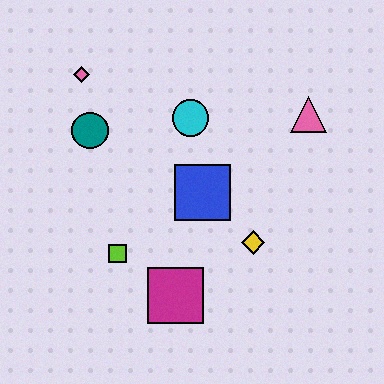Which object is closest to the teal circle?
The pink diamond is closest to the teal circle.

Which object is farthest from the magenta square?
The pink diamond is farthest from the magenta square.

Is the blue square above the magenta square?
Yes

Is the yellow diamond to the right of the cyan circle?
Yes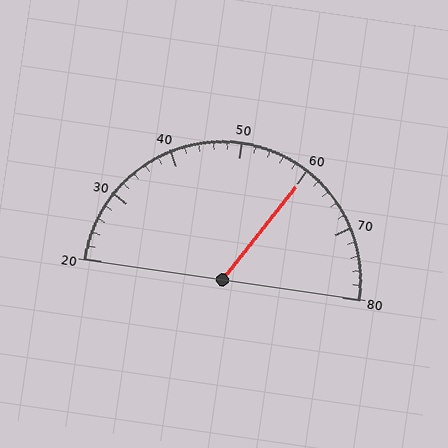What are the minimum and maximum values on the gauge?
The gauge ranges from 20 to 80.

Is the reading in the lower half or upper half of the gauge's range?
The reading is in the upper half of the range (20 to 80).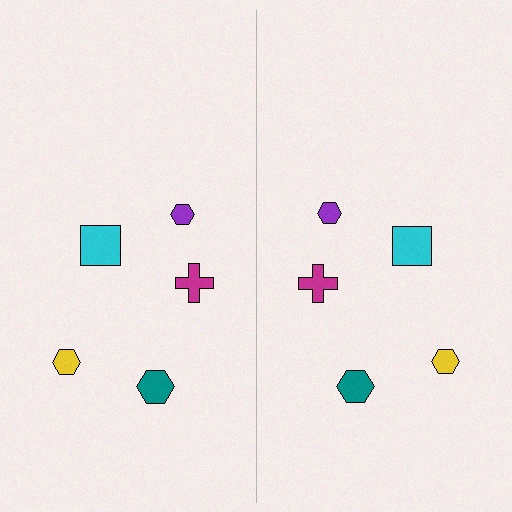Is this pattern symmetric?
Yes, this pattern has bilateral (reflection) symmetry.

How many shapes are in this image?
There are 10 shapes in this image.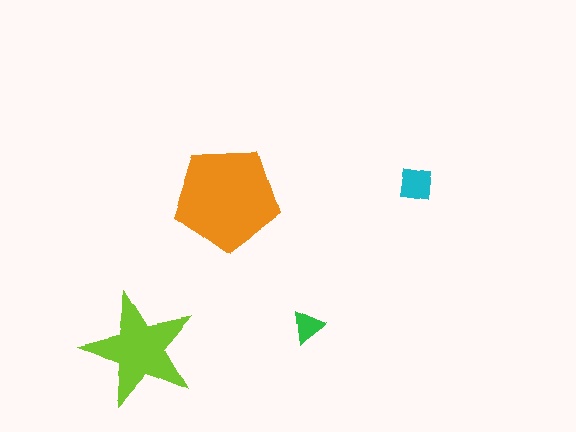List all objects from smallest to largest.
The green triangle, the cyan square, the lime star, the orange pentagon.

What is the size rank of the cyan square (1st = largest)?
3rd.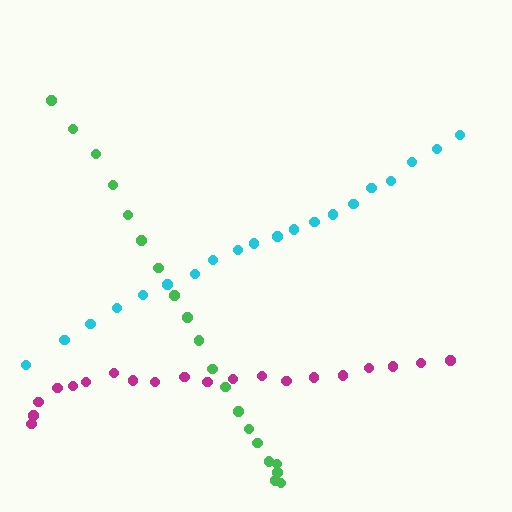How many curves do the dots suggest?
There are 3 distinct paths.